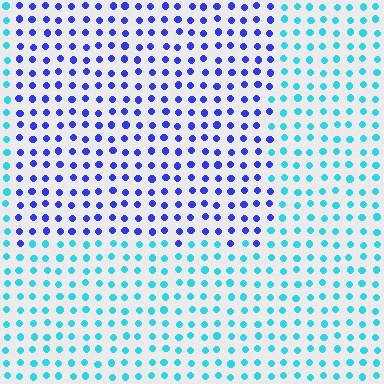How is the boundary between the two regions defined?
The boundary is defined purely by a slight shift in hue (about 54 degrees). Spacing, size, and orientation are identical on both sides.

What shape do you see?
I see a rectangle.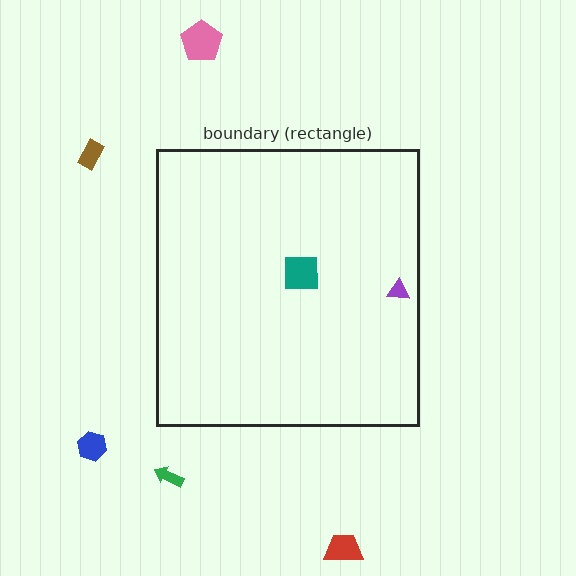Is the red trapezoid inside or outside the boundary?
Outside.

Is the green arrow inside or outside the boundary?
Outside.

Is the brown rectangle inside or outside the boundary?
Outside.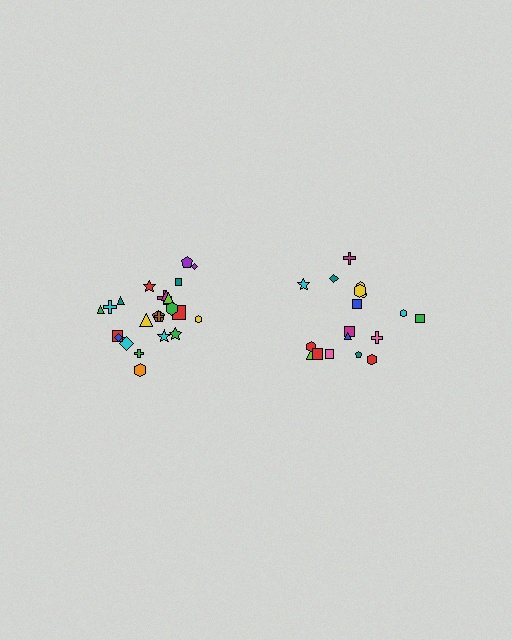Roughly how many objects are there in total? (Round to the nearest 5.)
Roughly 45 objects in total.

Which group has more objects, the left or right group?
The left group.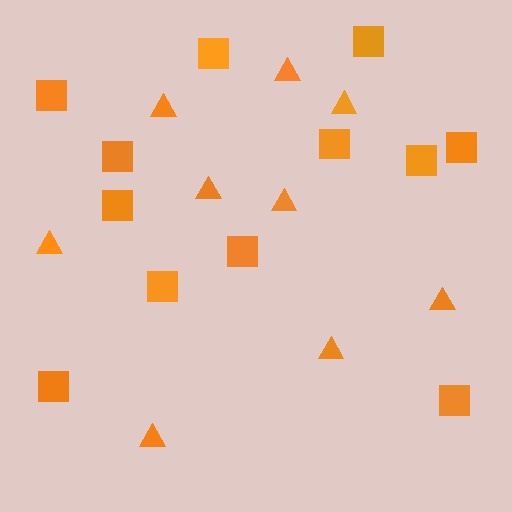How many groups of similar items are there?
There are 2 groups: one group of squares (12) and one group of triangles (9).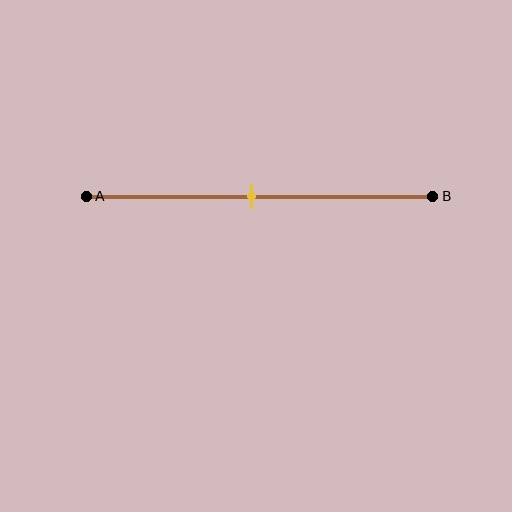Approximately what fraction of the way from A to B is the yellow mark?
The yellow mark is approximately 50% of the way from A to B.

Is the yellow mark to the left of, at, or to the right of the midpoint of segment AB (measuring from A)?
The yellow mark is approximately at the midpoint of segment AB.